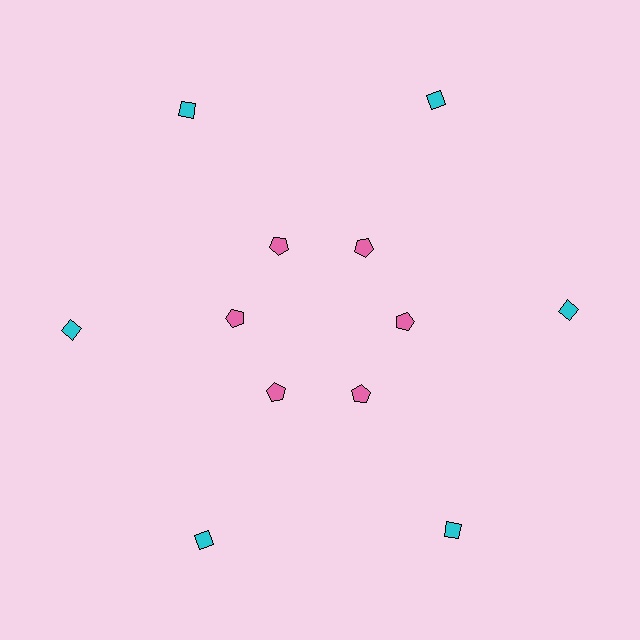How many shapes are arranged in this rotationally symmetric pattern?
There are 12 shapes, arranged in 6 groups of 2.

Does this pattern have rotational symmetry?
Yes, this pattern has 6-fold rotational symmetry. It looks the same after rotating 60 degrees around the center.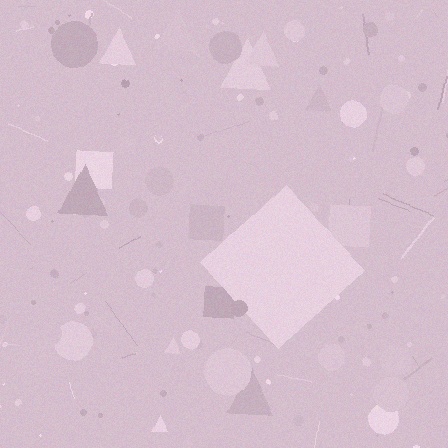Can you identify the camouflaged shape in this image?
The camouflaged shape is a diamond.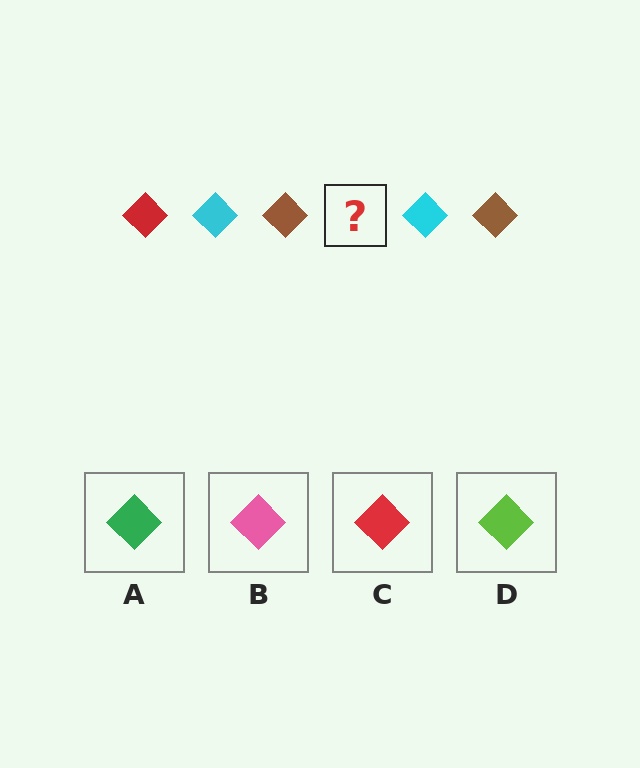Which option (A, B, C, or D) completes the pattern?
C.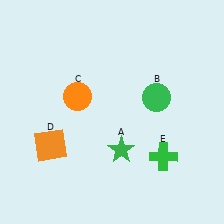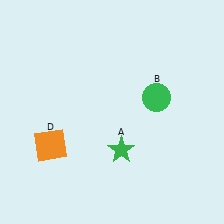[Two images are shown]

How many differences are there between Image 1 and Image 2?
There are 2 differences between the two images.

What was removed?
The green cross (E), the orange circle (C) were removed in Image 2.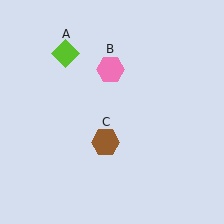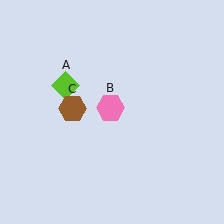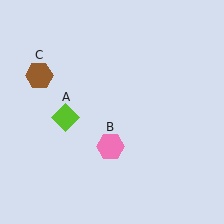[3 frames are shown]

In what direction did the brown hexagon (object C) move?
The brown hexagon (object C) moved up and to the left.